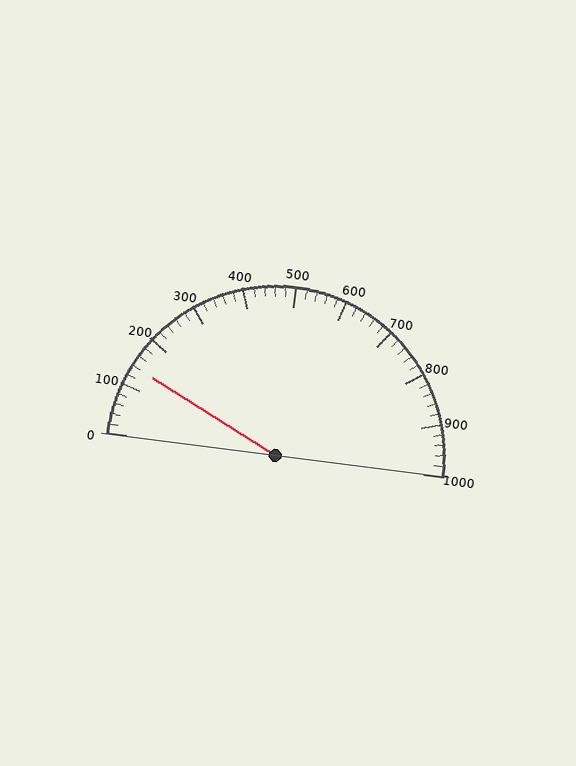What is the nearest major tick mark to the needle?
The nearest major tick mark is 100.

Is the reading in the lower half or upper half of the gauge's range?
The reading is in the lower half of the range (0 to 1000).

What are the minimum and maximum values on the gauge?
The gauge ranges from 0 to 1000.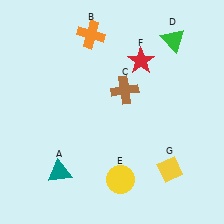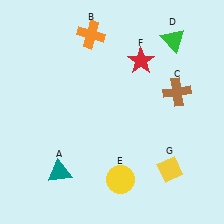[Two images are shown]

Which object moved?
The brown cross (C) moved right.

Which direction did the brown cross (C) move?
The brown cross (C) moved right.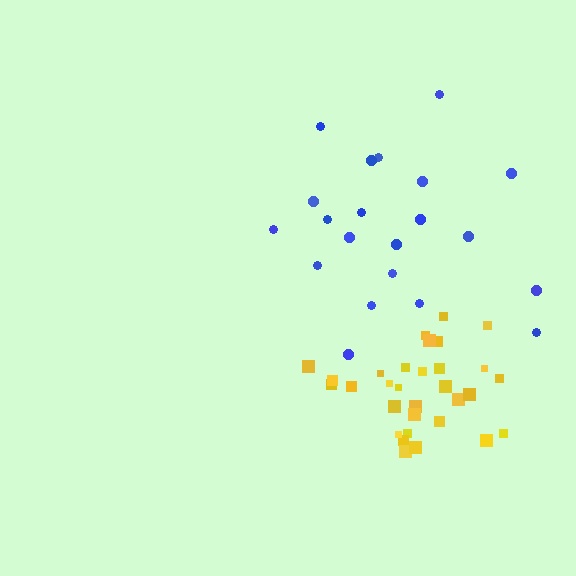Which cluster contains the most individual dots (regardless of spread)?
Yellow (31).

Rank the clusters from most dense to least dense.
yellow, blue.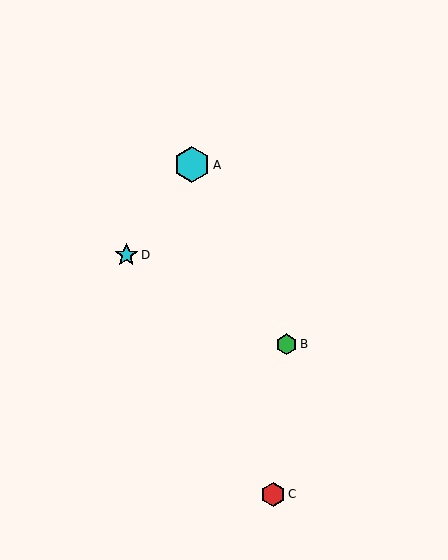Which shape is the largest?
The cyan hexagon (labeled A) is the largest.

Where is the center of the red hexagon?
The center of the red hexagon is at (273, 494).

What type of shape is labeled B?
Shape B is a green hexagon.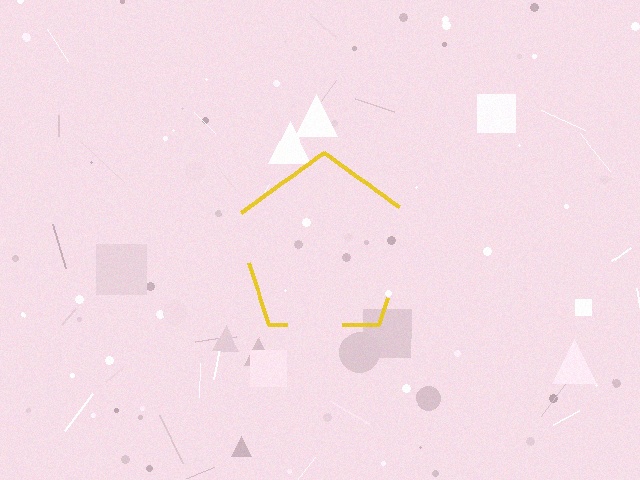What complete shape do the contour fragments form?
The contour fragments form a pentagon.